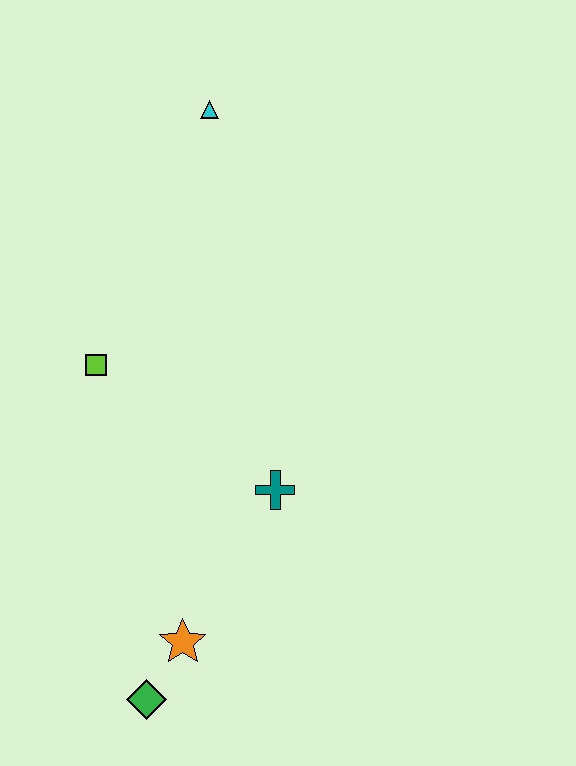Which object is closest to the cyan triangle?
The lime square is closest to the cyan triangle.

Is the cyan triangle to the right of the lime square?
Yes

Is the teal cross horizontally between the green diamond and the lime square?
No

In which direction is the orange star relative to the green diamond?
The orange star is above the green diamond.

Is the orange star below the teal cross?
Yes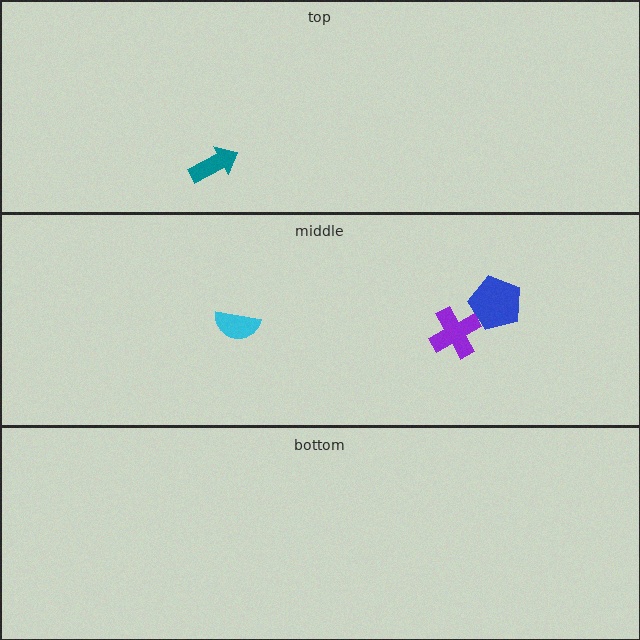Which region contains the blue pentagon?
The middle region.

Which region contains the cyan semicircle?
The middle region.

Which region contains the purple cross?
The middle region.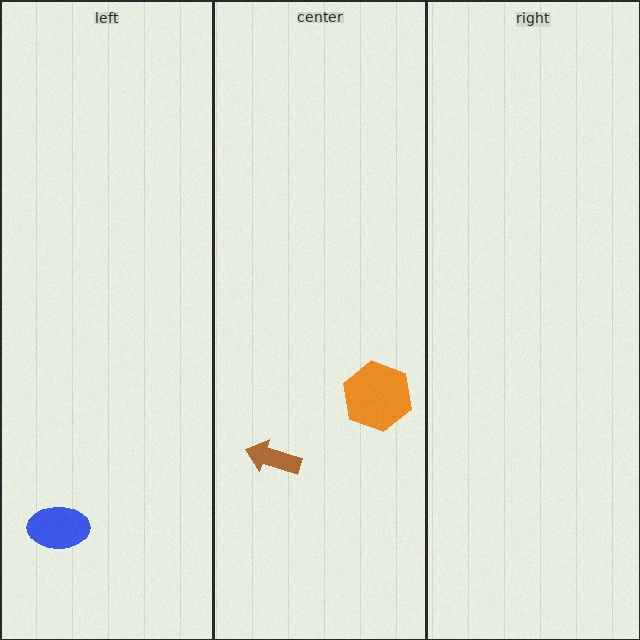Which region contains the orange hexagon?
The center region.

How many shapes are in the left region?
1.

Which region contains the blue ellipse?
The left region.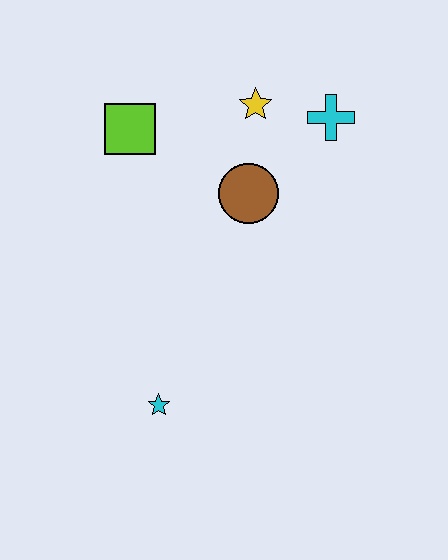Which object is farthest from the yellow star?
The cyan star is farthest from the yellow star.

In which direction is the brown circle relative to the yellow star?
The brown circle is below the yellow star.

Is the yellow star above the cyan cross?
Yes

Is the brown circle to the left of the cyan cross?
Yes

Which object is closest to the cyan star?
The brown circle is closest to the cyan star.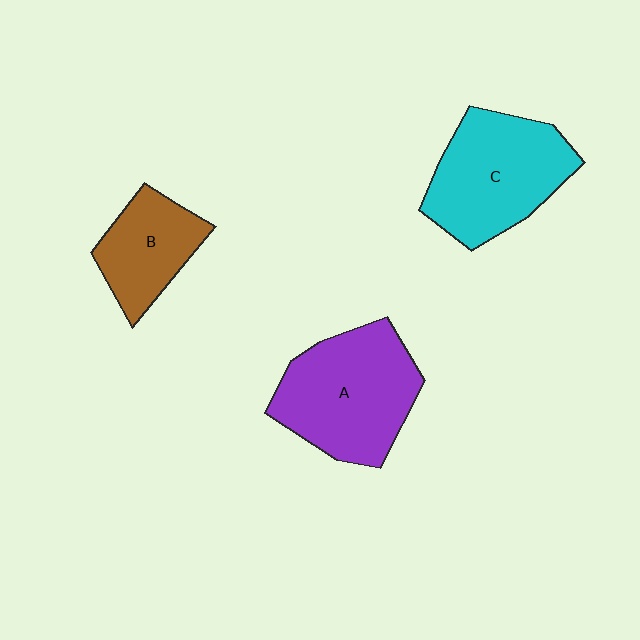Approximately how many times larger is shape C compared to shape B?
Approximately 1.6 times.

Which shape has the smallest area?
Shape B (brown).